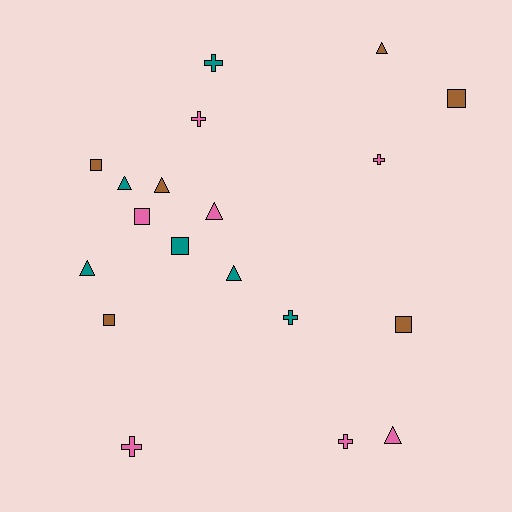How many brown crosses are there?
There are no brown crosses.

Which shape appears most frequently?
Triangle, with 7 objects.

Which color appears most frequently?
Pink, with 7 objects.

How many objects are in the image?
There are 19 objects.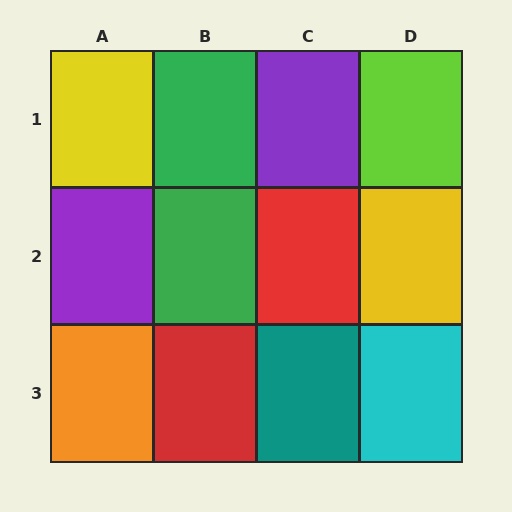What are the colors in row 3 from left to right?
Orange, red, teal, cyan.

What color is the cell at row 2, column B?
Green.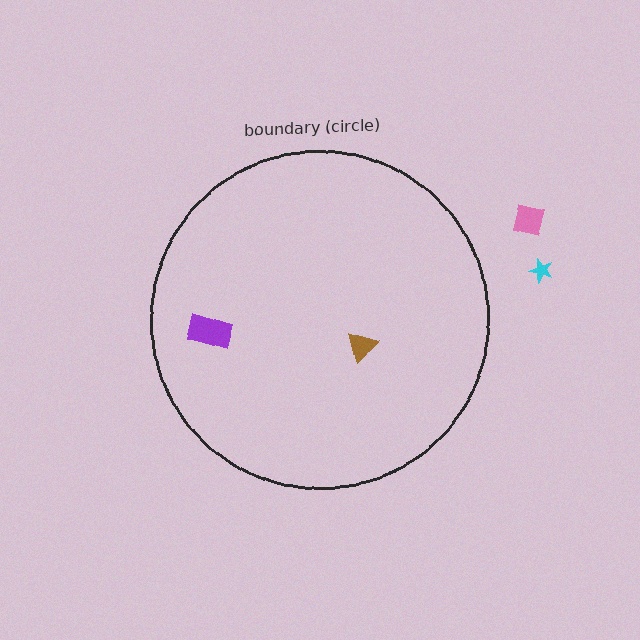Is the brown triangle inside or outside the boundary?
Inside.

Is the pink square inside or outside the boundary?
Outside.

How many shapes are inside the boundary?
2 inside, 2 outside.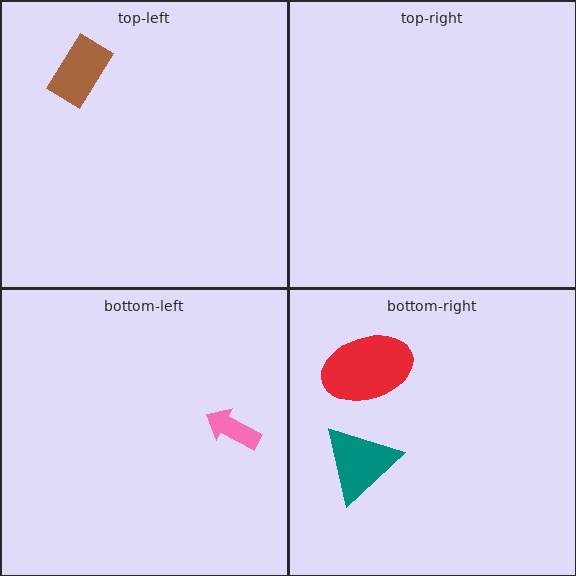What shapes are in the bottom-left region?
The pink arrow.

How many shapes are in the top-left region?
1.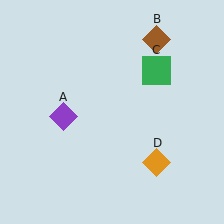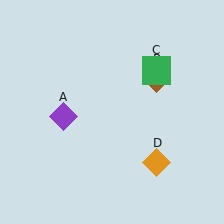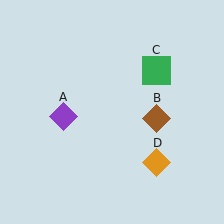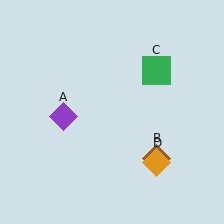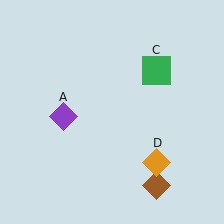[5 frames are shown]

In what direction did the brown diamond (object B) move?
The brown diamond (object B) moved down.